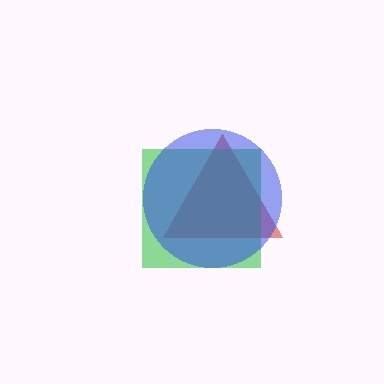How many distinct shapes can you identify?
There are 3 distinct shapes: a red triangle, a green square, a blue circle.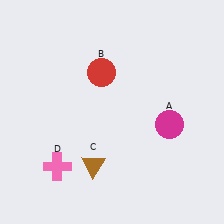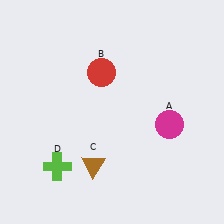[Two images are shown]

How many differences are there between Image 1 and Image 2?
There is 1 difference between the two images.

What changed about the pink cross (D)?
In Image 1, D is pink. In Image 2, it changed to lime.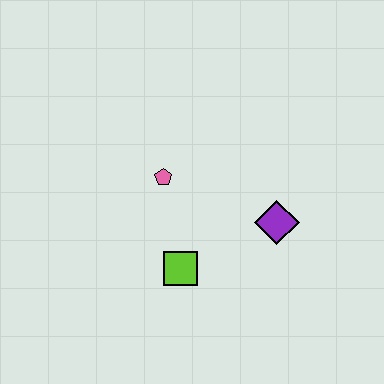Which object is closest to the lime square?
The pink pentagon is closest to the lime square.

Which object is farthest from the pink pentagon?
The purple diamond is farthest from the pink pentagon.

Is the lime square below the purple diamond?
Yes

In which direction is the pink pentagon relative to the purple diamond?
The pink pentagon is to the left of the purple diamond.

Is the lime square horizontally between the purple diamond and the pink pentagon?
Yes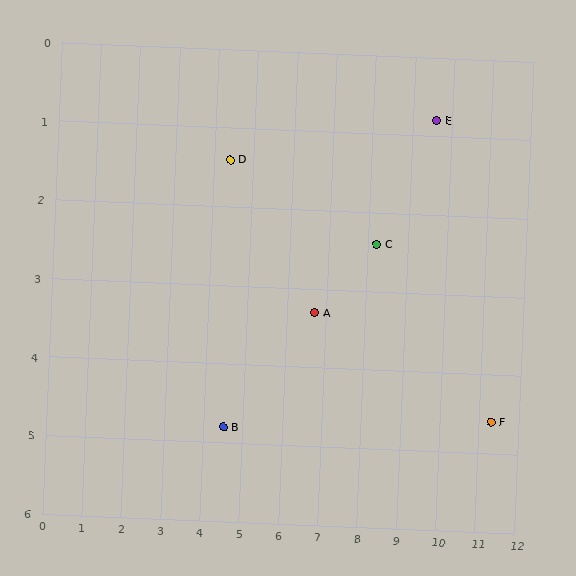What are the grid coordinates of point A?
Point A is at approximately (6.7, 3.3).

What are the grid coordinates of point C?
Point C is at approximately (8.2, 2.4).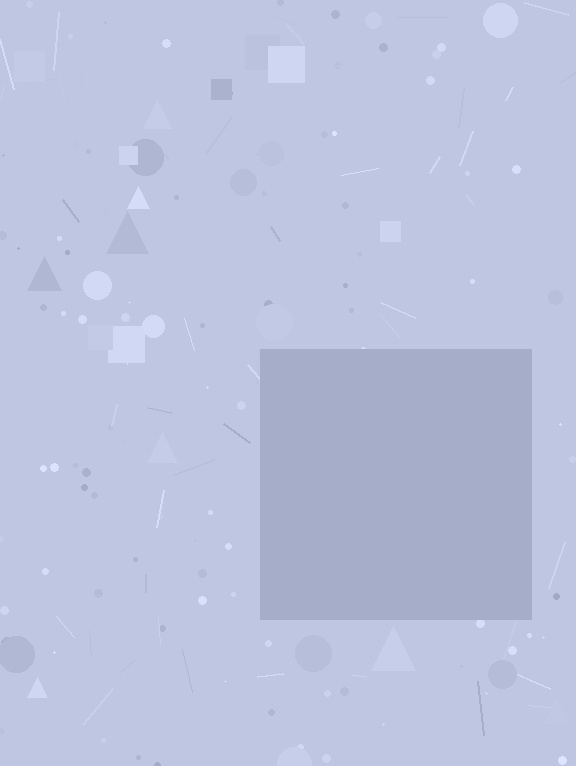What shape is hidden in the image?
A square is hidden in the image.